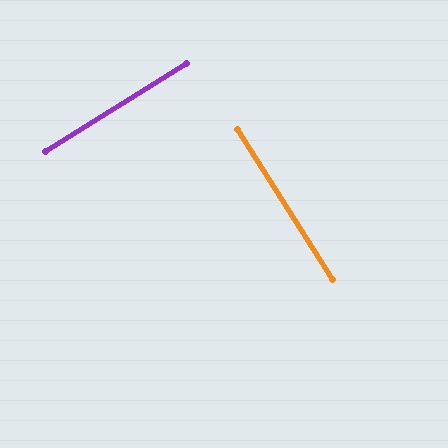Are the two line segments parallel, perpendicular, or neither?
Perpendicular — they meet at approximately 89°.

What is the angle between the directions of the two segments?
Approximately 89 degrees.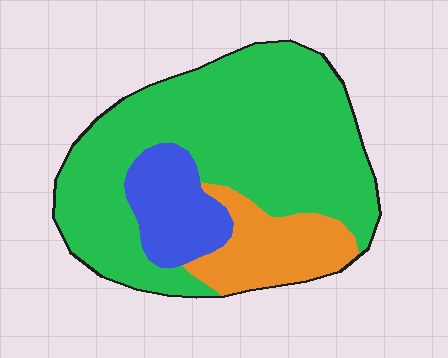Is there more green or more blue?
Green.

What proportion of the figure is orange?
Orange covers 17% of the figure.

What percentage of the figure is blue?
Blue covers 14% of the figure.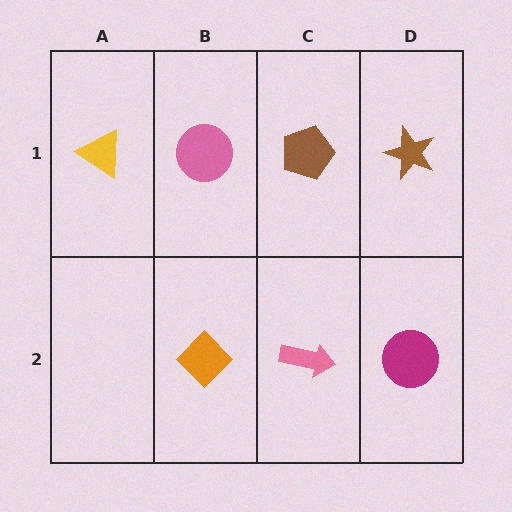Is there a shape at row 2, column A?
No, that cell is empty.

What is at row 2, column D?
A magenta circle.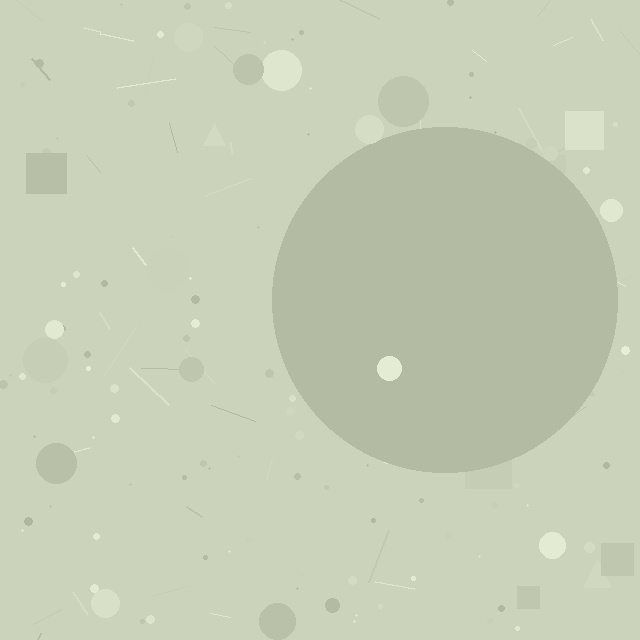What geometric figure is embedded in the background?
A circle is embedded in the background.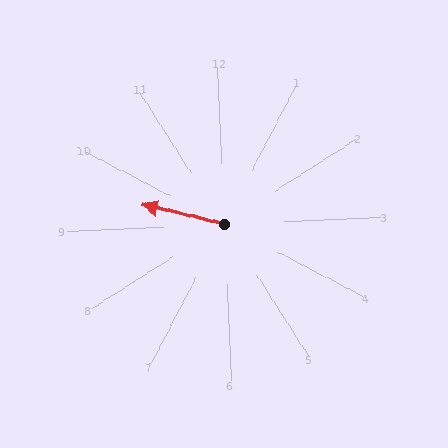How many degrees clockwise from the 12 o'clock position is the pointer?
Approximately 286 degrees.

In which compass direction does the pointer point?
West.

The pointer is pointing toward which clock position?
Roughly 10 o'clock.